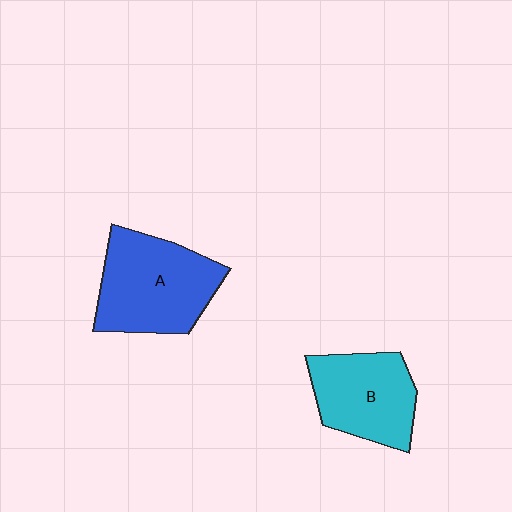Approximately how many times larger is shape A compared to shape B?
Approximately 1.2 times.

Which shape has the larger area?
Shape A (blue).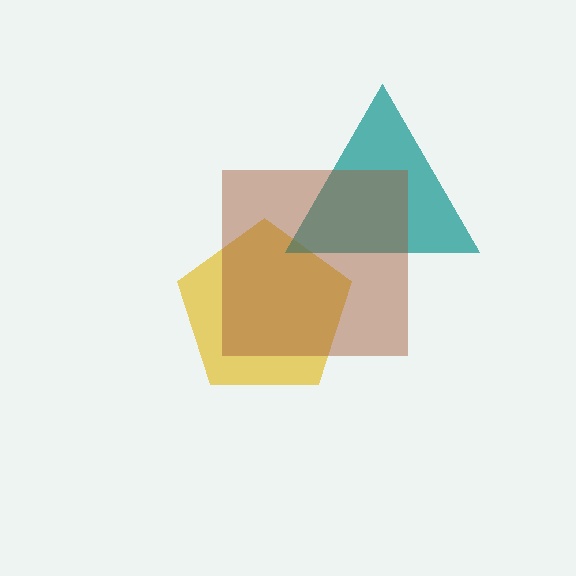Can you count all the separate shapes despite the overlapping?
Yes, there are 3 separate shapes.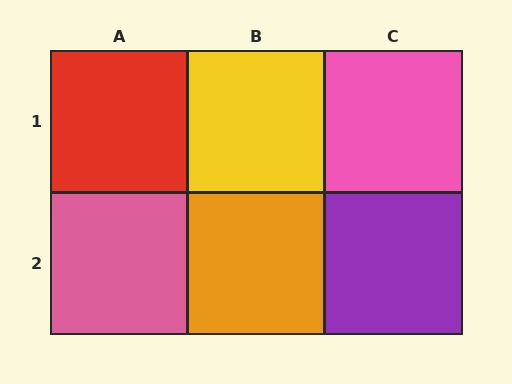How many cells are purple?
1 cell is purple.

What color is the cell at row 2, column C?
Purple.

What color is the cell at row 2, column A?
Pink.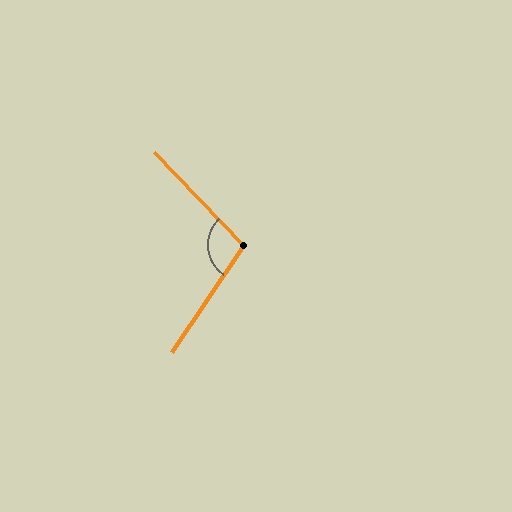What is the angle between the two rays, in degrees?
Approximately 102 degrees.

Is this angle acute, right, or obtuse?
It is obtuse.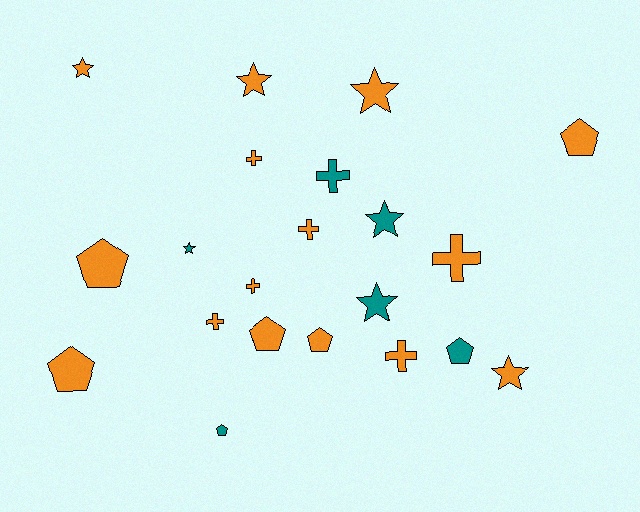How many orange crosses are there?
There are 6 orange crosses.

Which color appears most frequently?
Orange, with 15 objects.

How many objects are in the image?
There are 21 objects.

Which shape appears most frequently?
Cross, with 7 objects.